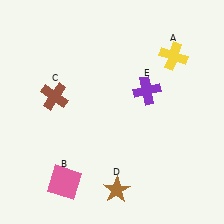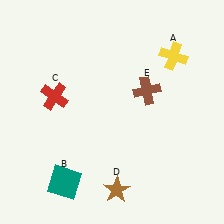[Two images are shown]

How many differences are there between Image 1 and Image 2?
There are 3 differences between the two images.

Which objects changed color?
B changed from pink to teal. C changed from brown to red. E changed from purple to brown.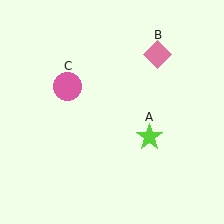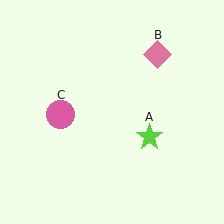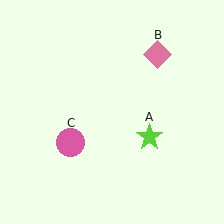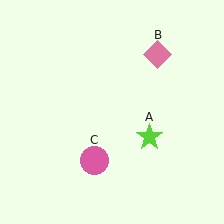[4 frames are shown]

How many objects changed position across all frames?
1 object changed position: pink circle (object C).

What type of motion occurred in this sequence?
The pink circle (object C) rotated counterclockwise around the center of the scene.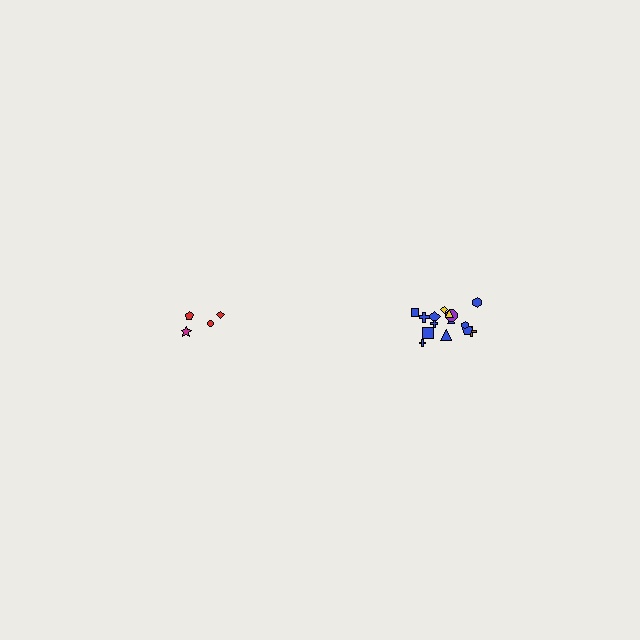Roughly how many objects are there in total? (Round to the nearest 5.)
Roughly 20 objects in total.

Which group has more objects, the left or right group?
The right group.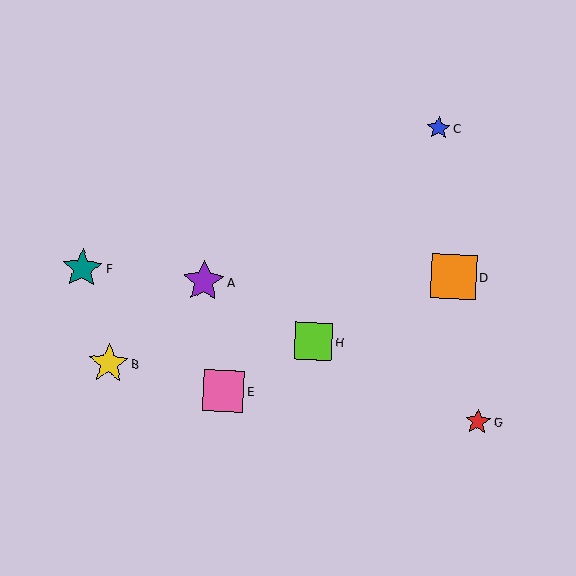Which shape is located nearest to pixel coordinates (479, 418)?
The red star (labeled G) at (478, 422) is nearest to that location.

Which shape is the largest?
The orange square (labeled D) is the largest.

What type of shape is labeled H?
Shape H is a lime square.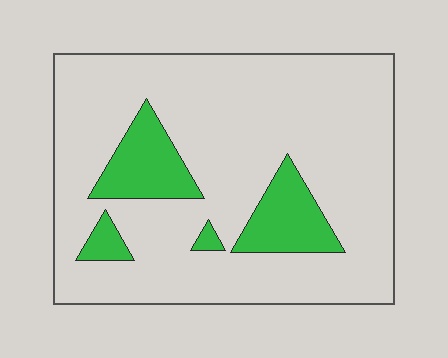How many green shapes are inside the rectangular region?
4.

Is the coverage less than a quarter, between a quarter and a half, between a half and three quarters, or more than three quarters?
Less than a quarter.